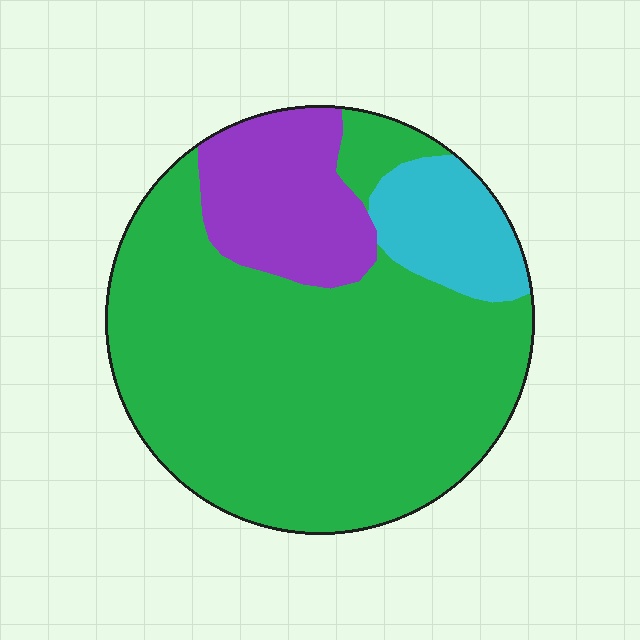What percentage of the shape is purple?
Purple takes up about one sixth (1/6) of the shape.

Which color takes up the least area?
Cyan, at roughly 10%.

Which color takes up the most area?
Green, at roughly 70%.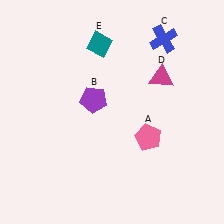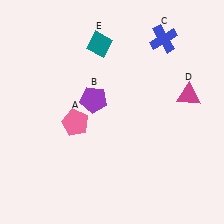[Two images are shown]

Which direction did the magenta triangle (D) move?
The magenta triangle (D) moved right.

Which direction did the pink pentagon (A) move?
The pink pentagon (A) moved left.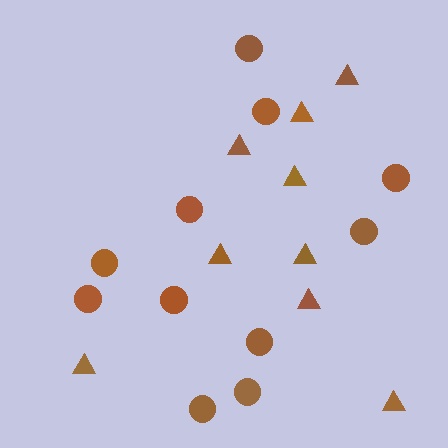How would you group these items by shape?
There are 2 groups: one group of circles (11) and one group of triangles (9).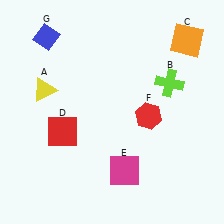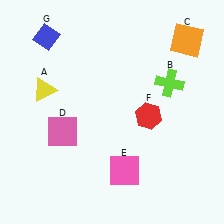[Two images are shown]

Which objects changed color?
D changed from red to pink. E changed from magenta to pink.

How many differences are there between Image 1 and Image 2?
There are 2 differences between the two images.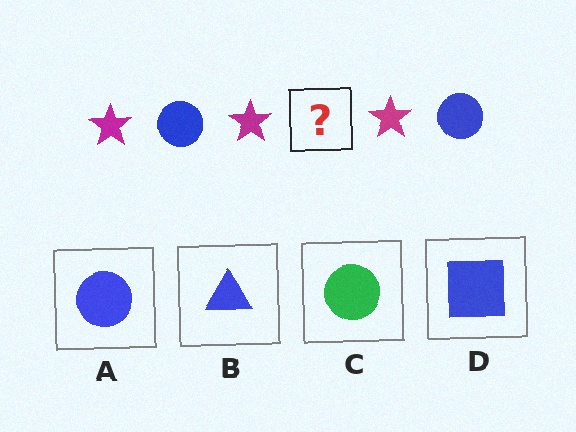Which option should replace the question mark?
Option A.